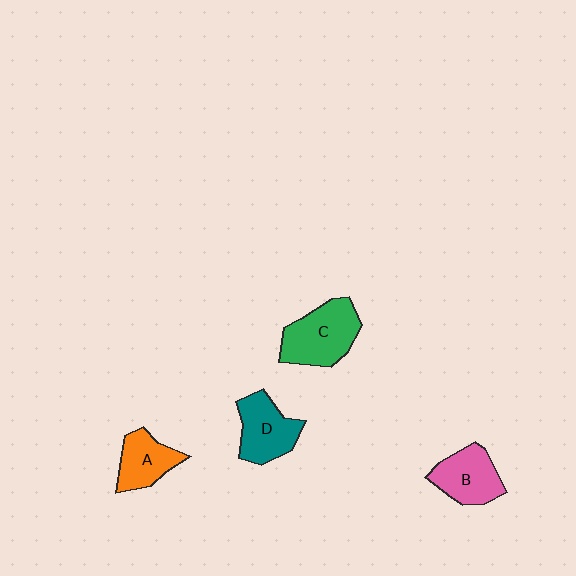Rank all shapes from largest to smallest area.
From largest to smallest: C (green), D (teal), B (pink), A (orange).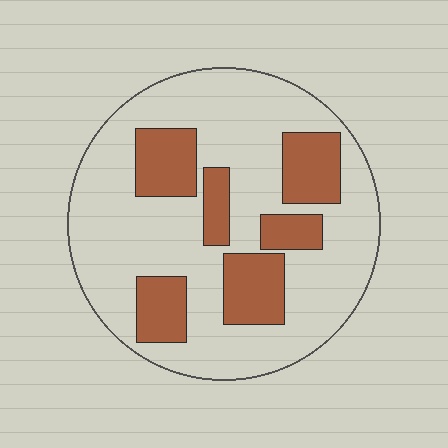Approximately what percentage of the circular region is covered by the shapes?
Approximately 25%.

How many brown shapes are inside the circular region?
6.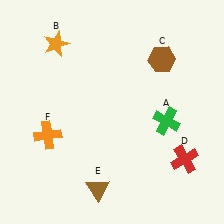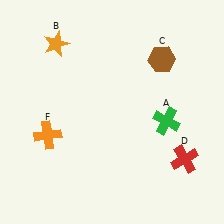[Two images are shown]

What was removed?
The brown triangle (E) was removed in Image 2.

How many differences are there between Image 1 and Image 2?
There is 1 difference between the two images.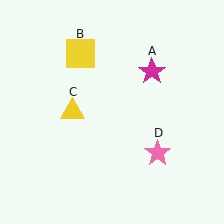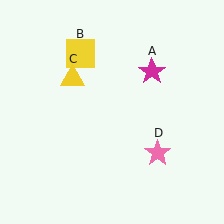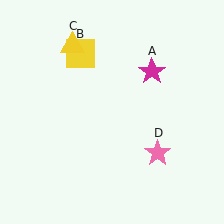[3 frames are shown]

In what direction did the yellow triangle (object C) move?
The yellow triangle (object C) moved up.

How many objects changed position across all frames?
1 object changed position: yellow triangle (object C).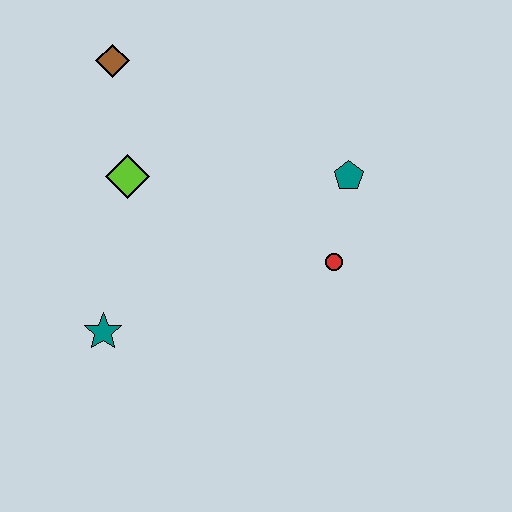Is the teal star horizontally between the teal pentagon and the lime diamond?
No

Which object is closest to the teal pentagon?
The red circle is closest to the teal pentagon.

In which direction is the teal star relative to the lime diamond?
The teal star is below the lime diamond.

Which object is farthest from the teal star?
The teal pentagon is farthest from the teal star.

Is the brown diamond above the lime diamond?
Yes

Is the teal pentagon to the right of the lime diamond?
Yes